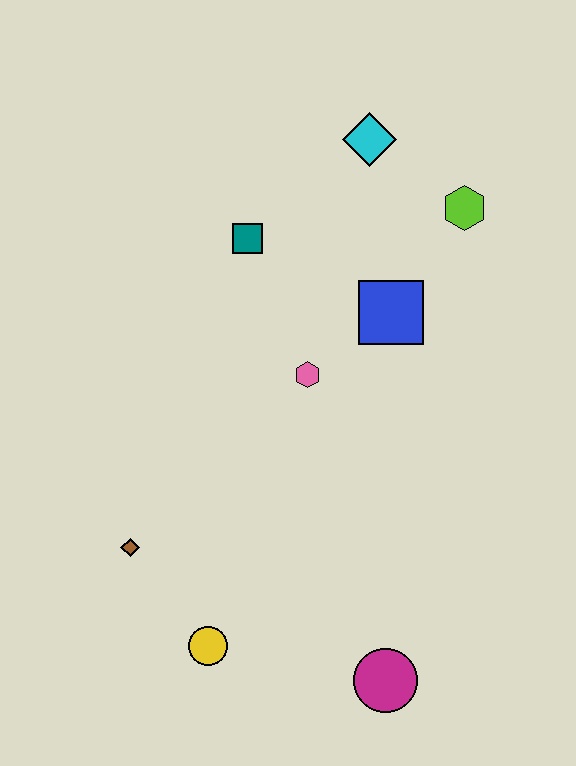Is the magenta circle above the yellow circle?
No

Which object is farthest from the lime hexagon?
The yellow circle is farthest from the lime hexagon.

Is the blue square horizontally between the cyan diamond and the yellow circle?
No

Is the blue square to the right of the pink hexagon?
Yes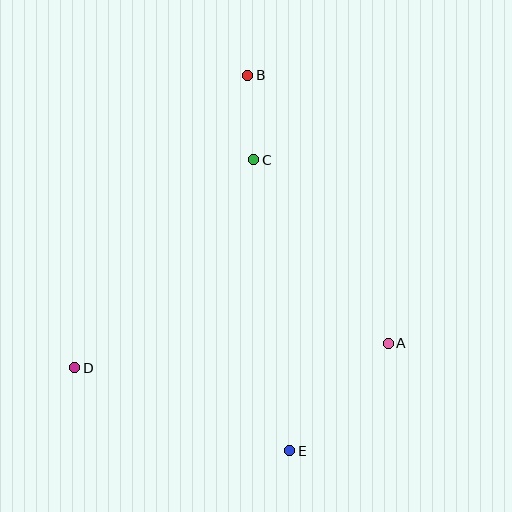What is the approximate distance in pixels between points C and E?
The distance between C and E is approximately 293 pixels.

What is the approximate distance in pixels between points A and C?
The distance between A and C is approximately 227 pixels.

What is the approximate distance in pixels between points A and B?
The distance between A and B is approximately 303 pixels.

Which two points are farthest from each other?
Points B and E are farthest from each other.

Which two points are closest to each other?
Points B and C are closest to each other.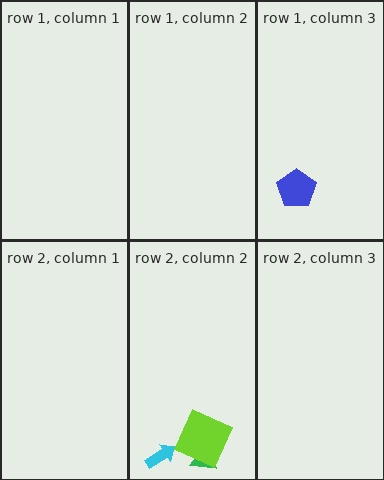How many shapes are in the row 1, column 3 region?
1.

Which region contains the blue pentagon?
The row 1, column 3 region.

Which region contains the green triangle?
The row 2, column 2 region.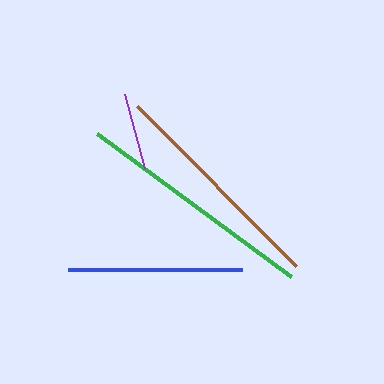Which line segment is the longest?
The green line is the longest at approximately 241 pixels.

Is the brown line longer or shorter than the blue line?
The brown line is longer than the blue line.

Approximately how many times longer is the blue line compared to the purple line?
The blue line is approximately 2.3 times the length of the purple line.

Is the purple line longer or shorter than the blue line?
The blue line is longer than the purple line.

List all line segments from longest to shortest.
From longest to shortest: green, brown, blue, purple.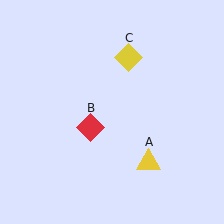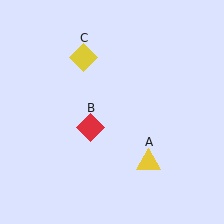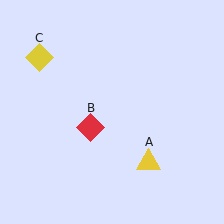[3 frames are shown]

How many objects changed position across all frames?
1 object changed position: yellow diamond (object C).